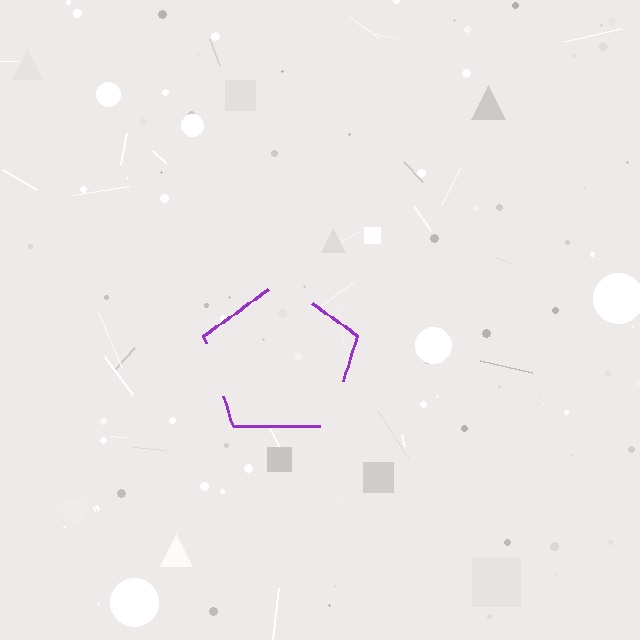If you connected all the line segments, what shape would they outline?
They would outline a pentagon.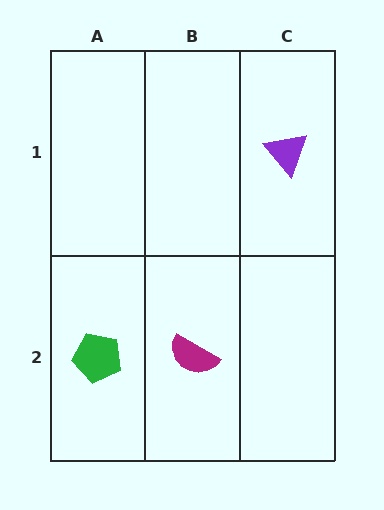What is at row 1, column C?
A purple triangle.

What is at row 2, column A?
A green pentagon.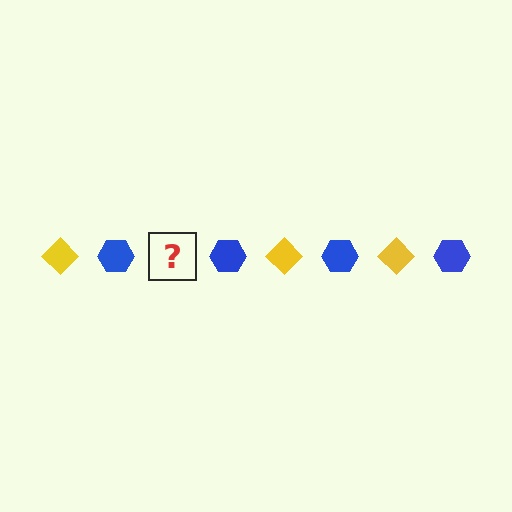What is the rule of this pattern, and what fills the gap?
The rule is that the pattern alternates between yellow diamond and blue hexagon. The gap should be filled with a yellow diamond.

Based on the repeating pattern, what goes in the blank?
The blank should be a yellow diamond.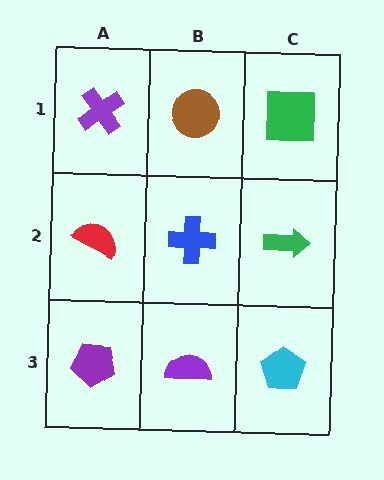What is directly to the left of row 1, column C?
A brown circle.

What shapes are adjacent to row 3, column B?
A blue cross (row 2, column B), a purple pentagon (row 3, column A), a cyan pentagon (row 3, column C).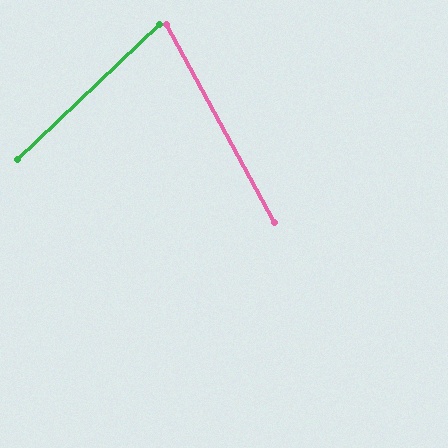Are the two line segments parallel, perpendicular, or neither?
Neither parallel nor perpendicular — they differ by about 75°.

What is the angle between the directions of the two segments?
Approximately 75 degrees.